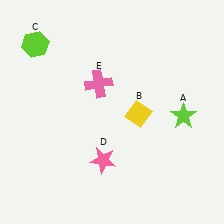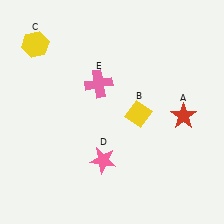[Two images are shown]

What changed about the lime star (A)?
In Image 1, A is lime. In Image 2, it changed to red.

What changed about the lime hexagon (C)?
In Image 1, C is lime. In Image 2, it changed to yellow.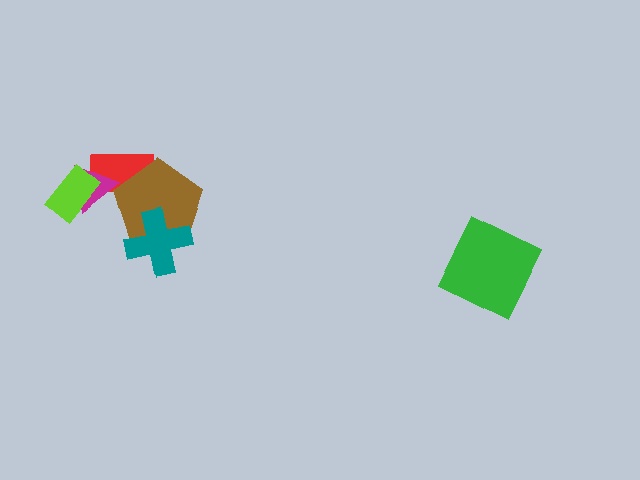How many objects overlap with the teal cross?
1 object overlaps with the teal cross.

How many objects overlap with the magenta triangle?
2 objects overlap with the magenta triangle.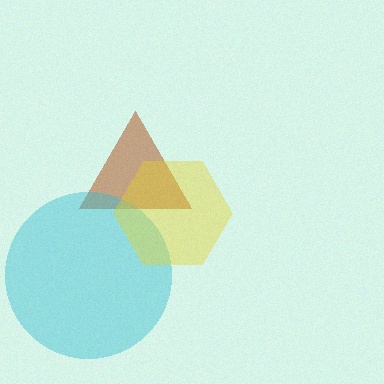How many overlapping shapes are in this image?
There are 3 overlapping shapes in the image.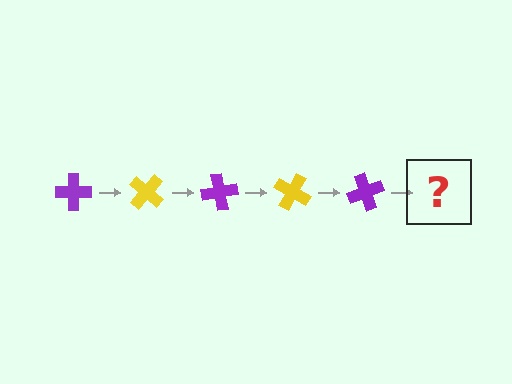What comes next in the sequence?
The next element should be a yellow cross, rotated 200 degrees from the start.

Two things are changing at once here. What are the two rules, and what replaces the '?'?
The two rules are that it rotates 40 degrees each step and the color cycles through purple and yellow. The '?' should be a yellow cross, rotated 200 degrees from the start.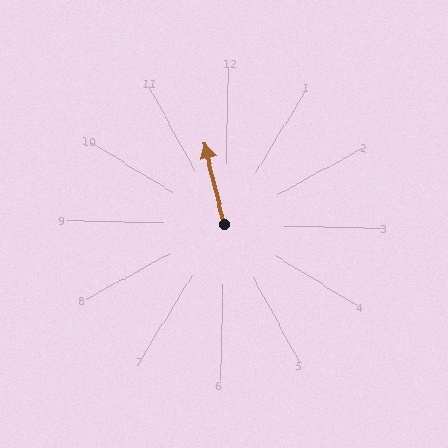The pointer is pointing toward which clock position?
Roughly 11 o'clock.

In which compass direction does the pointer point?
North.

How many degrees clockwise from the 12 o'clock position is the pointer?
Approximately 345 degrees.